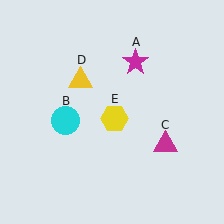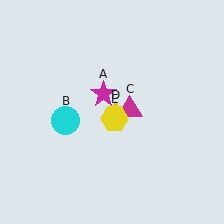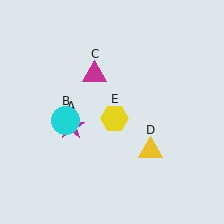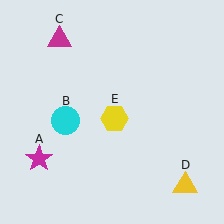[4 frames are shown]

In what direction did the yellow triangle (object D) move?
The yellow triangle (object D) moved down and to the right.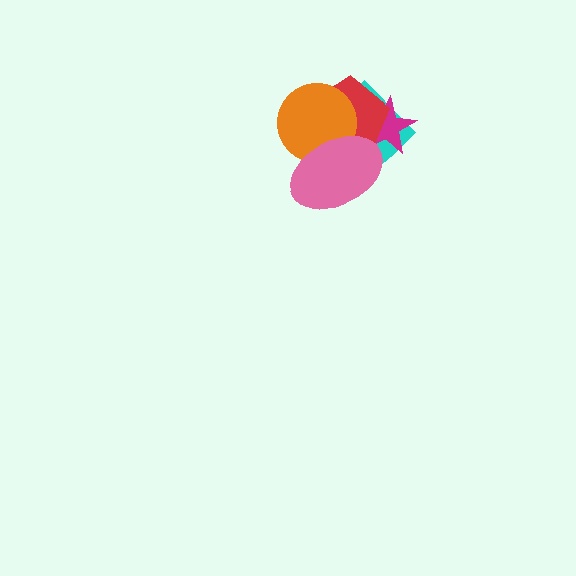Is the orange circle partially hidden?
Yes, it is partially covered by another shape.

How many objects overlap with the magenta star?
3 objects overlap with the magenta star.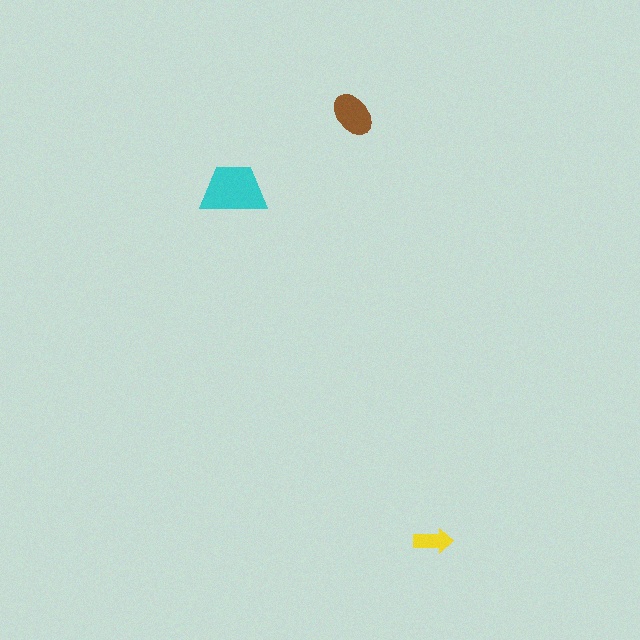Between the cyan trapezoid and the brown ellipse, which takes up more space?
The cyan trapezoid.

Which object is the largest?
The cyan trapezoid.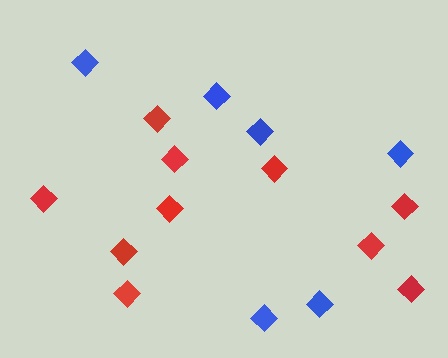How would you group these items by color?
There are 2 groups: one group of red diamonds (10) and one group of blue diamonds (6).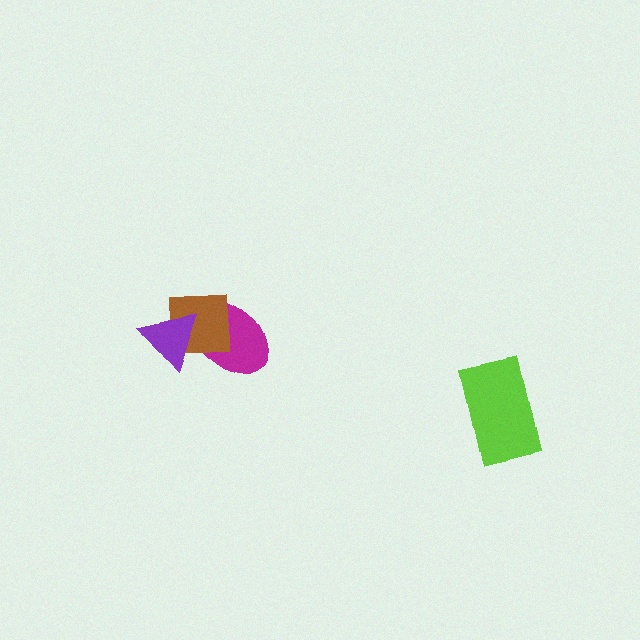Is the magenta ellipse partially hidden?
Yes, it is partially covered by another shape.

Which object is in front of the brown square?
The purple triangle is in front of the brown square.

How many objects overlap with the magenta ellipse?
2 objects overlap with the magenta ellipse.